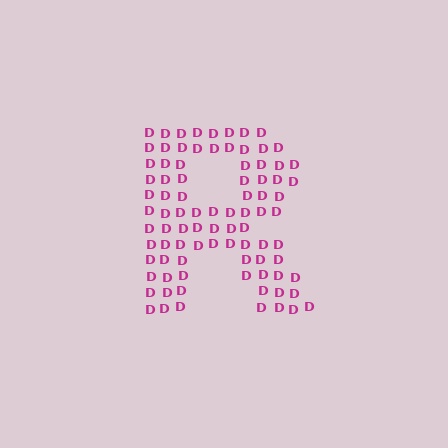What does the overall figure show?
The overall figure shows the letter R.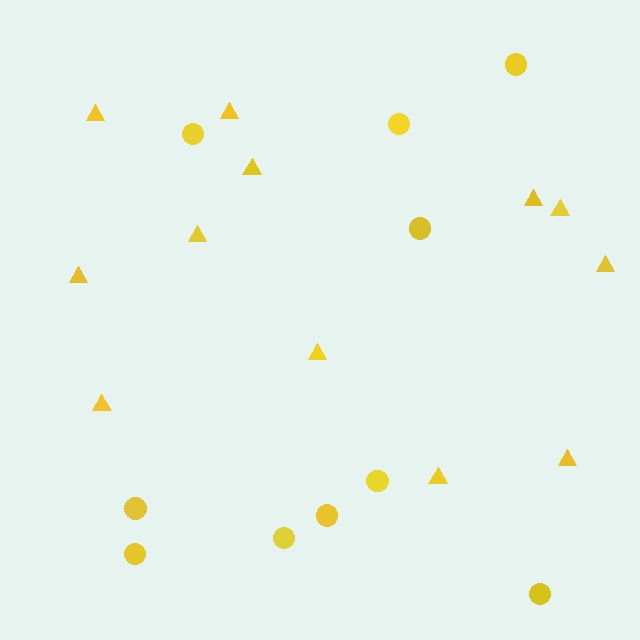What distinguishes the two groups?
There are 2 groups: one group of triangles (12) and one group of circles (10).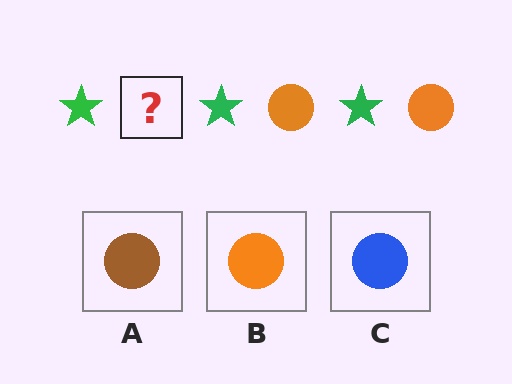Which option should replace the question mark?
Option B.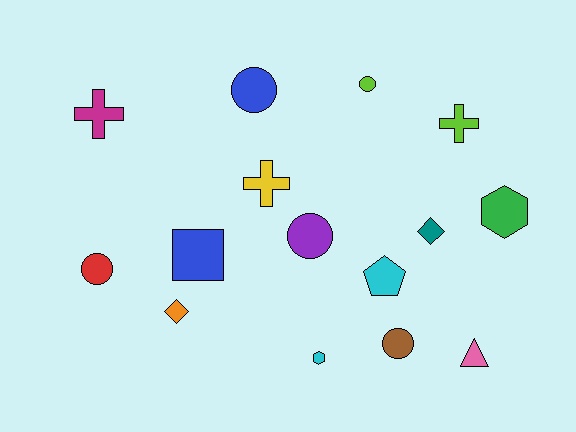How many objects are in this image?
There are 15 objects.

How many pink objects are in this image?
There is 1 pink object.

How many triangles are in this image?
There is 1 triangle.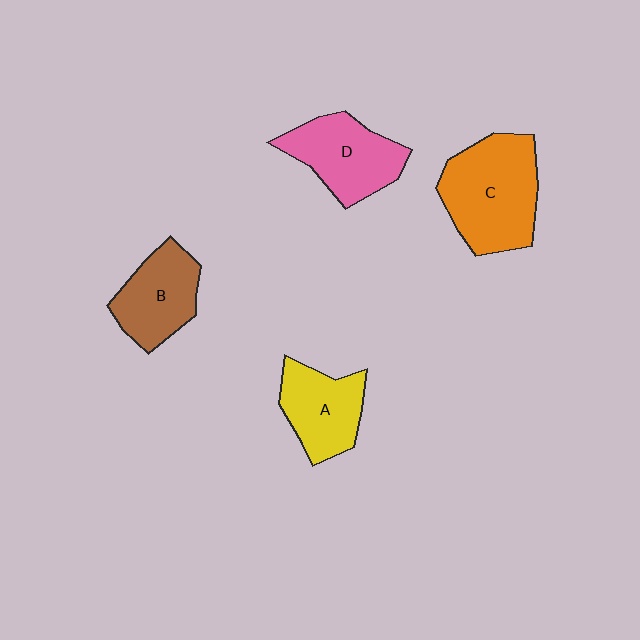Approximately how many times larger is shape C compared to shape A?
Approximately 1.5 times.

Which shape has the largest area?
Shape C (orange).